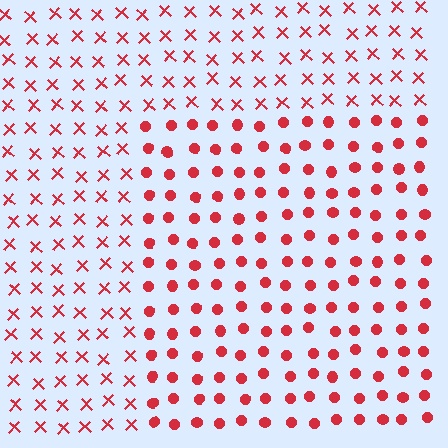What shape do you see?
I see a rectangle.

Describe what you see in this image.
The image is filled with small red elements arranged in a uniform grid. A rectangle-shaped region contains circles, while the surrounding area contains X marks. The boundary is defined purely by the change in element shape.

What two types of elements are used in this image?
The image uses circles inside the rectangle region and X marks outside it.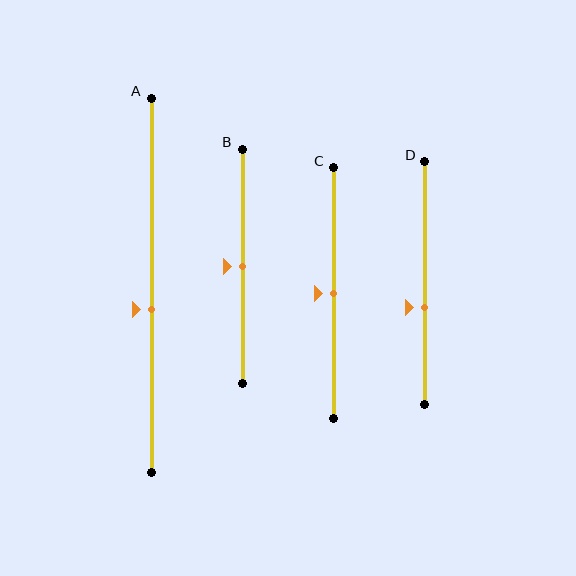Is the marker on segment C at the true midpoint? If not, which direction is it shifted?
Yes, the marker on segment C is at the true midpoint.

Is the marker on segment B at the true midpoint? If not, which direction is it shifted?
Yes, the marker on segment B is at the true midpoint.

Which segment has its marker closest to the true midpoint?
Segment B has its marker closest to the true midpoint.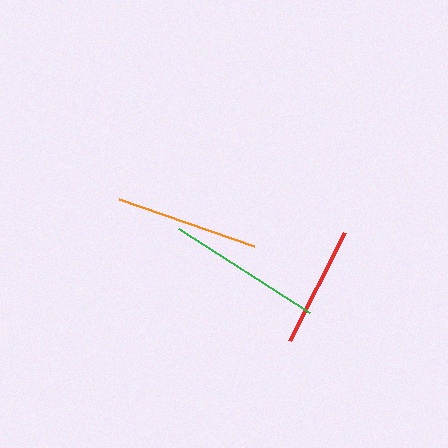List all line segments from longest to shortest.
From longest to shortest: green, orange, red.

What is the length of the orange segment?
The orange segment is approximately 143 pixels long.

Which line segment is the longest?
The green line is the longest at approximately 155 pixels.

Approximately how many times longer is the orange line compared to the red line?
The orange line is approximately 1.2 times the length of the red line.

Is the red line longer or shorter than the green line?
The green line is longer than the red line.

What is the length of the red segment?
The red segment is approximately 122 pixels long.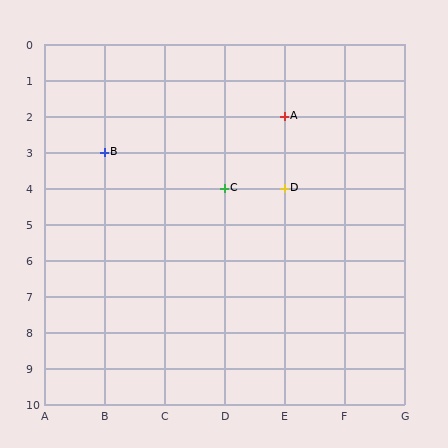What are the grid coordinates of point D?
Point D is at grid coordinates (E, 4).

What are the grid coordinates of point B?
Point B is at grid coordinates (B, 3).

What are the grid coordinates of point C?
Point C is at grid coordinates (D, 4).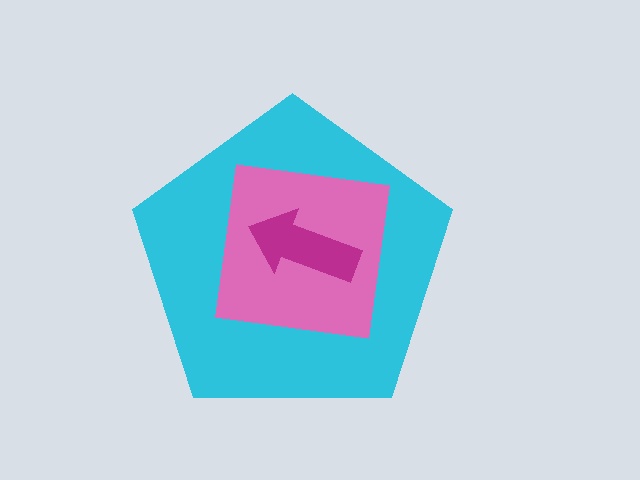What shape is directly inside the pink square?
The magenta arrow.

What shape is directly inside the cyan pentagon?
The pink square.